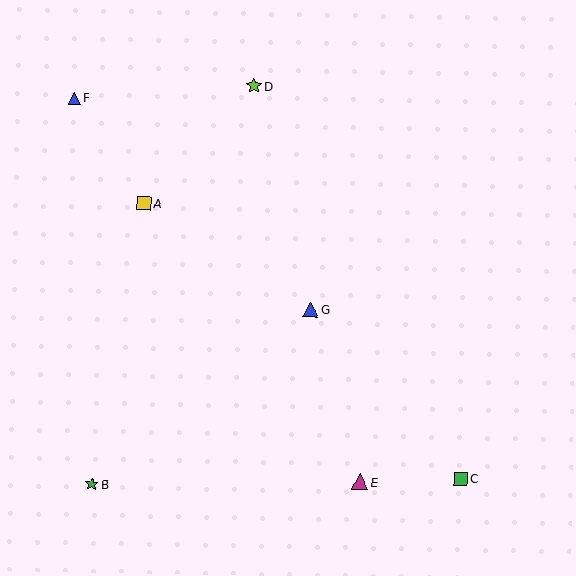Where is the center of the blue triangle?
The center of the blue triangle is at (75, 99).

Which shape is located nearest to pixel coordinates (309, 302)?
The blue triangle (labeled G) at (311, 310) is nearest to that location.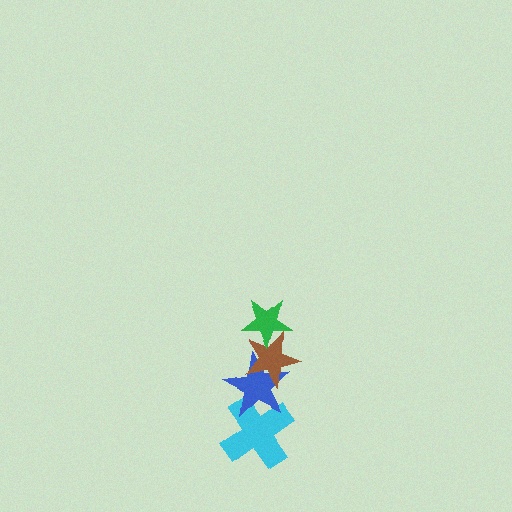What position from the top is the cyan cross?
The cyan cross is 4th from the top.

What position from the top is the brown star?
The brown star is 2nd from the top.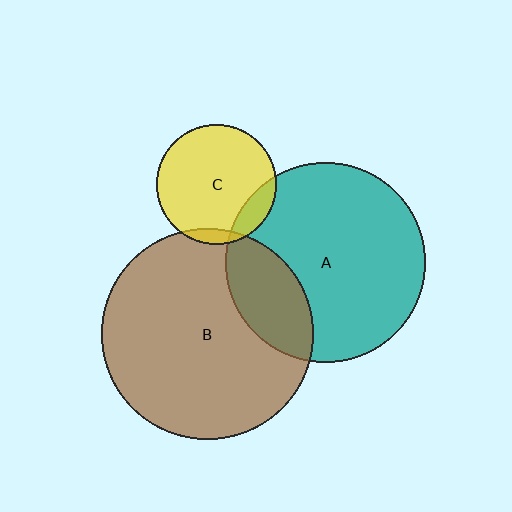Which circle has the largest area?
Circle B (brown).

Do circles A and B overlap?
Yes.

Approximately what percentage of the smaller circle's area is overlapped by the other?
Approximately 25%.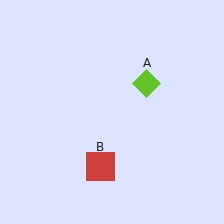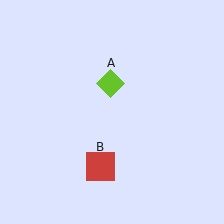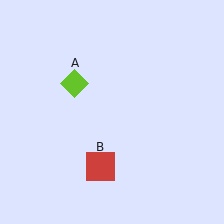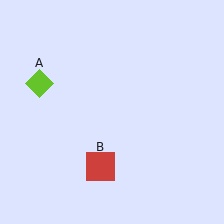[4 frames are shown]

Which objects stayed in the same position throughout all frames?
Red square (object B) remained stationary.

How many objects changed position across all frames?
1 object changed position: lime diamond (object A).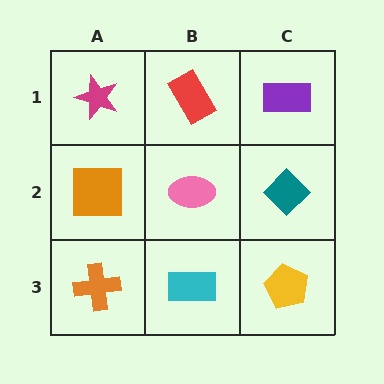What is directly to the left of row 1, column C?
A red rectangle.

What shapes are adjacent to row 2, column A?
A magenta star (row 1, column A), an orange cross (row 3, column A), a pink ellipse (row 2, column B).